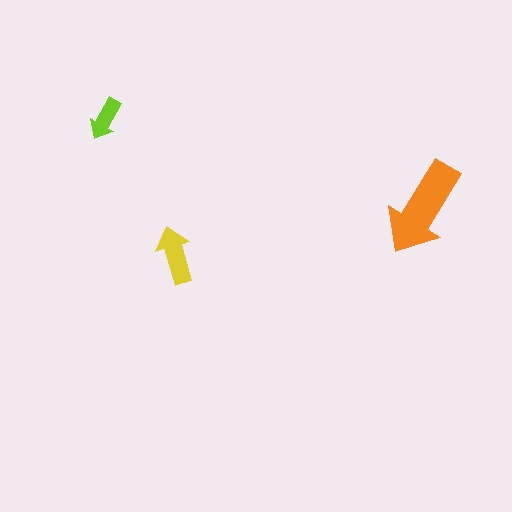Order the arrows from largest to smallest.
the orange one, the yellow one, the lime one.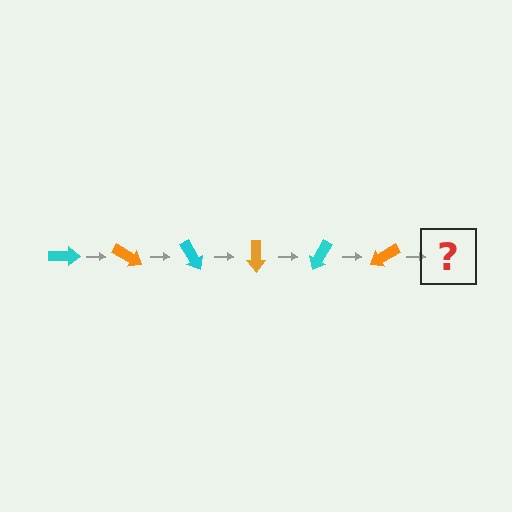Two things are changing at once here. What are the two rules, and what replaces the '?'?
The two rules are that it rotates 30 degrees each step and the color cycles through cyan and orange. The '?' should be a cyan arrow, rotated 180 degrees from the start.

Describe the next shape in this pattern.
It should be a cyan arrow, rotated 180 degrees from the start.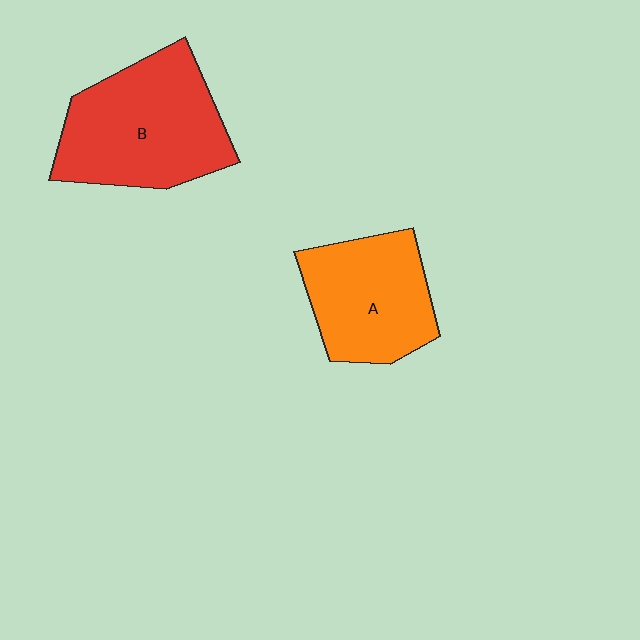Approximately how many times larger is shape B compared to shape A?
Approximately 1.3 times.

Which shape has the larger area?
Shape B (red).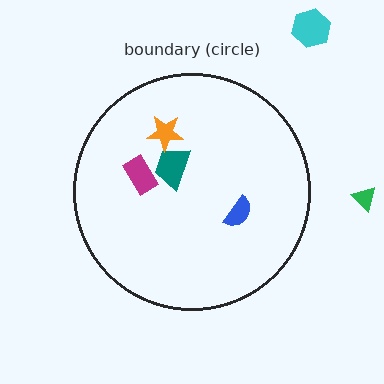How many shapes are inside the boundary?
4 inside, 2 outside.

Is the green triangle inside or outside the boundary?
Outside.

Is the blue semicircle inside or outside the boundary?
Inside.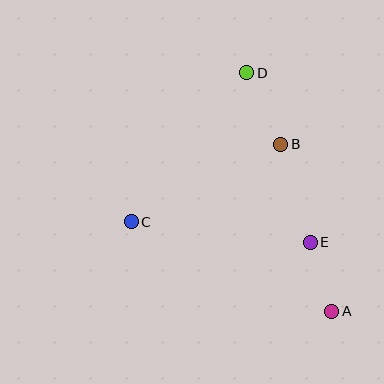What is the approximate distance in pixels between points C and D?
The distance between C and D is approximately 189 pixels.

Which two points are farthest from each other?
Points A and D are farthest from each other.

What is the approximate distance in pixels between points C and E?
The distance between C and E is approximately 180 pixels.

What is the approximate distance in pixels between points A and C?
The distance between A and C is approximately 220 pixels.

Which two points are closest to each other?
Points A and E are closest to each other.